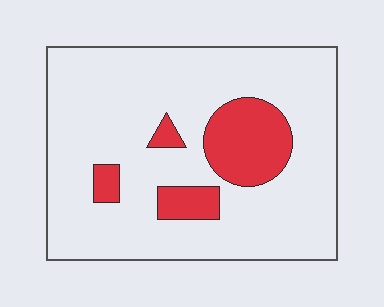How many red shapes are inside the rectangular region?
4.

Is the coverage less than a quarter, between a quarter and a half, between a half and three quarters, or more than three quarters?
Less than a quarter.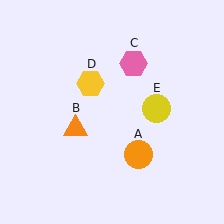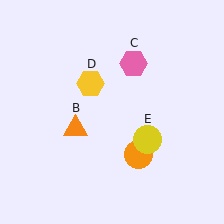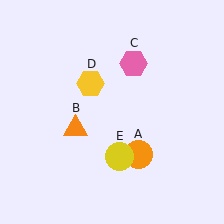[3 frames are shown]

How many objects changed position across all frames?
1 object changed position: yellow circle (object E).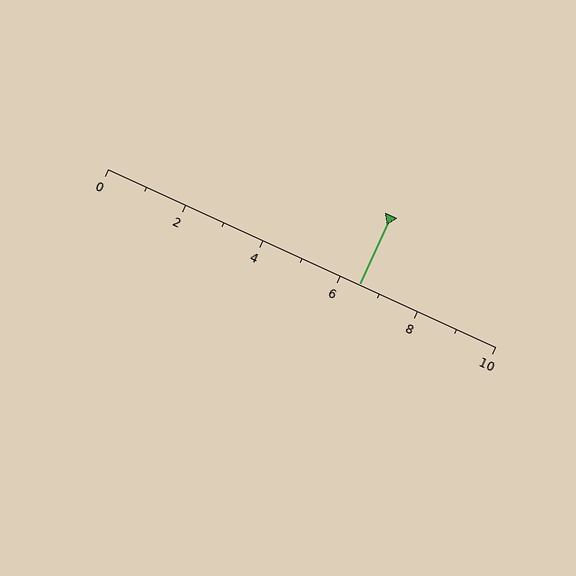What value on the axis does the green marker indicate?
The marker indicates approximately 6.5.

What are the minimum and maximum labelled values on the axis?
The axis runs from 0 to 10.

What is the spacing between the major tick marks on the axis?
The major ticks are spaced 2 apart.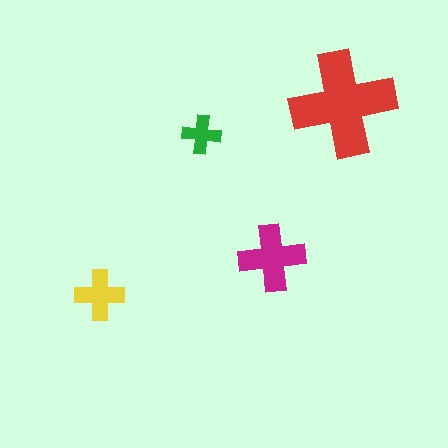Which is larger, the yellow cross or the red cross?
The red one.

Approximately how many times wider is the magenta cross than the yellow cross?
About 1.5 times wider.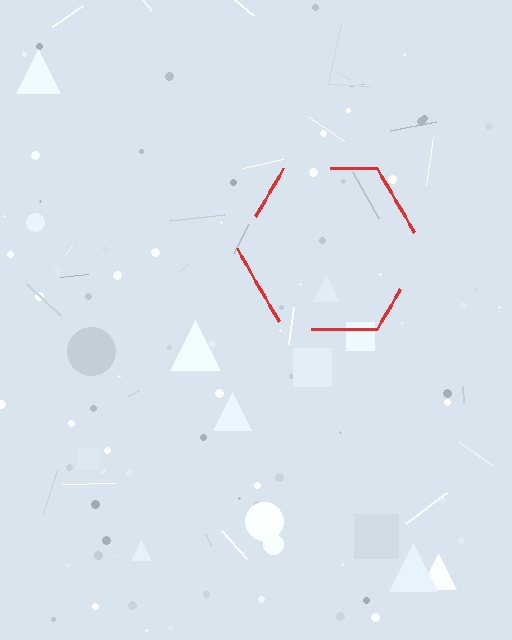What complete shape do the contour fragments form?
The contour fragments form a hexagon.